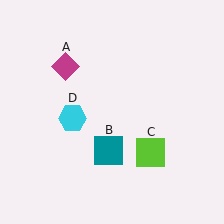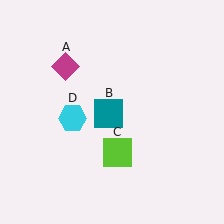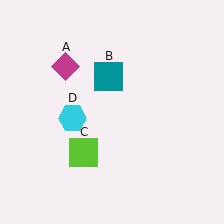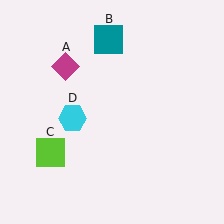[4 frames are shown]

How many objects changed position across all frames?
2 objects changed position: teal square (object B), lime square (object C).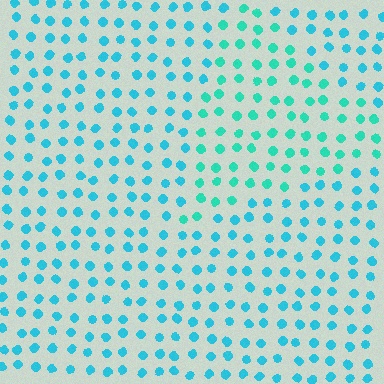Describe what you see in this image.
The image is filled with small cyan elements in a uniform arrangement. A triangle-shaped region is visible where the elements are tinted to a slightly different hue, forming a subtle color boundary.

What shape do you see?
I see a triangle.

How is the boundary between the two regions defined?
The boundary is defined purely by a slight shift in hue (about 23 degrees). Spacing, size, and orientation are identical on both sides.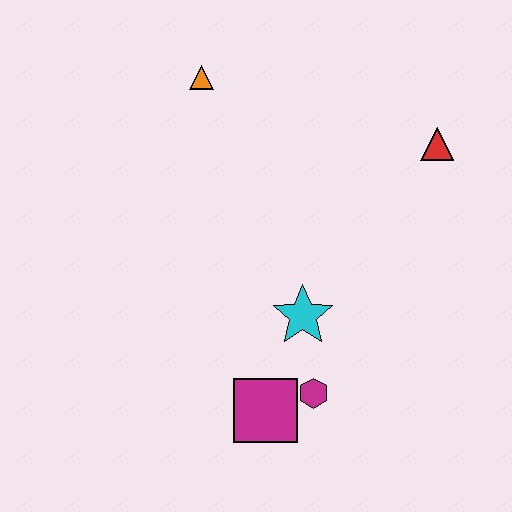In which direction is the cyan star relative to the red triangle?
The cyan star is below the red triangle.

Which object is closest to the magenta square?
The magenta hexagon is closest to the magenta square.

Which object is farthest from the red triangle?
The magenta square is farthest from the red triangle.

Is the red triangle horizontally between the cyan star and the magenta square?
No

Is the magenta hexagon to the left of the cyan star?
No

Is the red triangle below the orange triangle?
Yes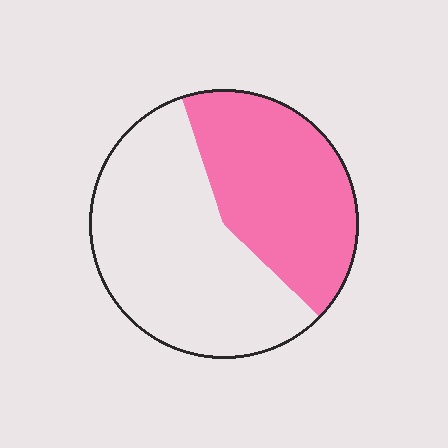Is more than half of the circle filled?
No.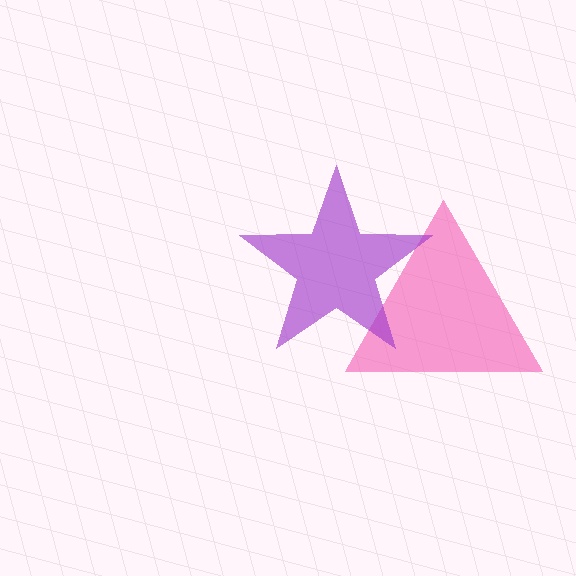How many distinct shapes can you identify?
There are 2 distinct shapes: a pink triangle, a purple star.